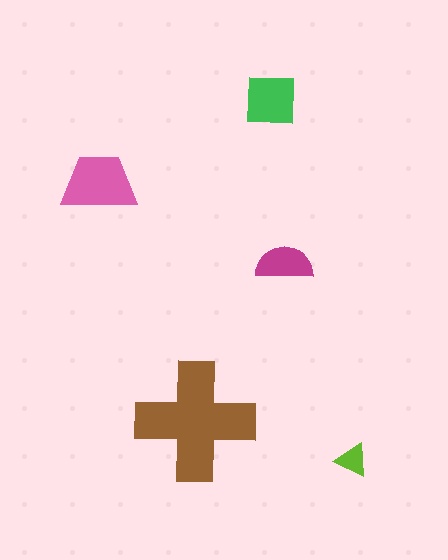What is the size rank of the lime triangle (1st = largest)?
5th.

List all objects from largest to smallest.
The brown cross, the pink trapezoid, the green square, the magenta semicircle, the lime triangle.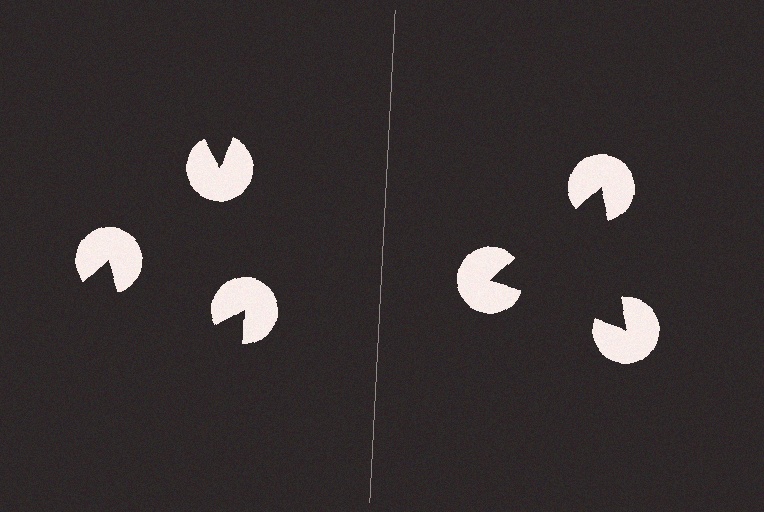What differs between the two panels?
The pac-man discs are positioned identically on both sides; only the wedge orientations differ. On the right they align to a triangle; on the left they are misaligned.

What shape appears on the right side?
An illusory triangle.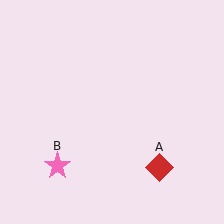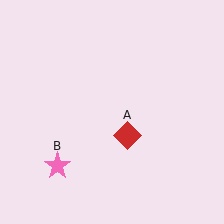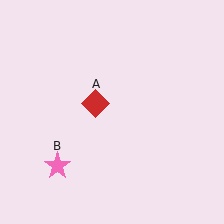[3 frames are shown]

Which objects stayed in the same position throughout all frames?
Pink star (object B) remained stationary.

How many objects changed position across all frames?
1 object changed position: red diamond (object A).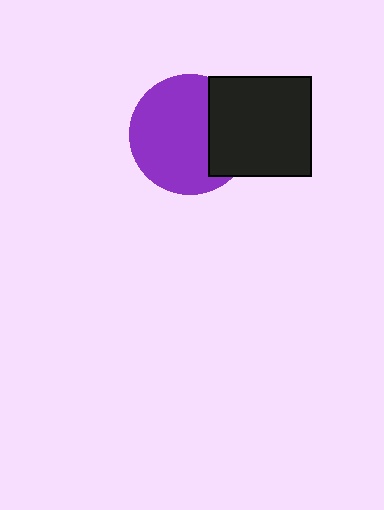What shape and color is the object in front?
The object in front is a black rectangle.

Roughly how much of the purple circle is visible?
Most of it is visible (roughly 70%).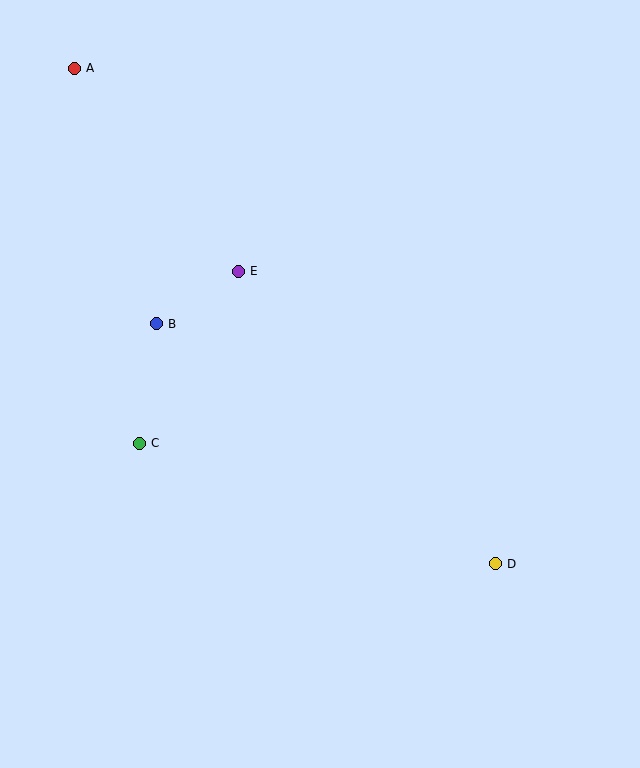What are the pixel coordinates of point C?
Point C is at (139, 443).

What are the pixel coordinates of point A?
Point A is at (74, 68).